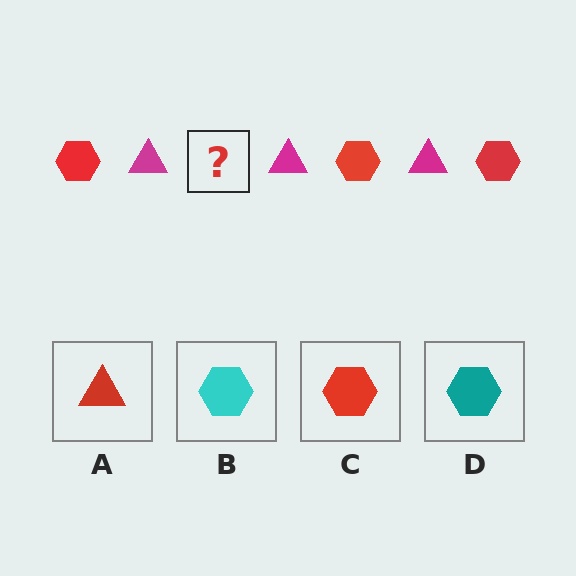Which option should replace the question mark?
Option C.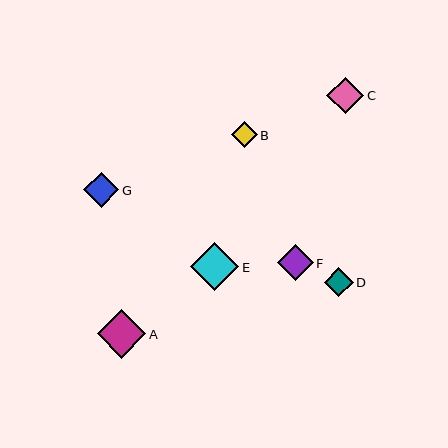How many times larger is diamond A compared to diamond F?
Diamond A is approximately 1.4 times the size of diamond F.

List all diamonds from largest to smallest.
From largest to smallest: A, E, C, F, G, D, B.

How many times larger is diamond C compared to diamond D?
Diamond C is approximately 1.3 times the size of diamond D.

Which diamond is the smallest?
Diamond B is the smallest with a size of approximately 26 pixels.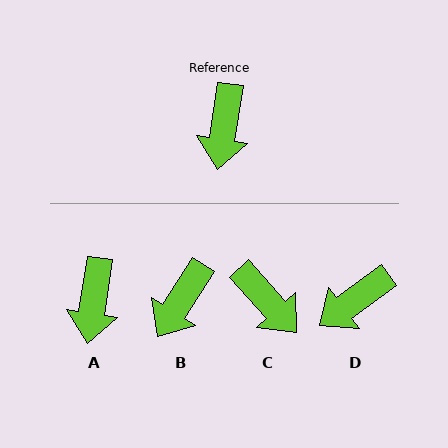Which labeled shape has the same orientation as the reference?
A.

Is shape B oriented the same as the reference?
No, it is off by about 24 degrees.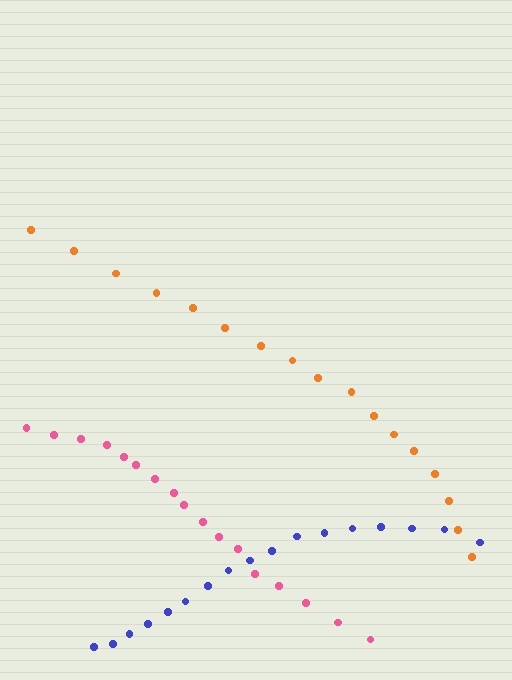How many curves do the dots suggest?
There are 3 distinct paths.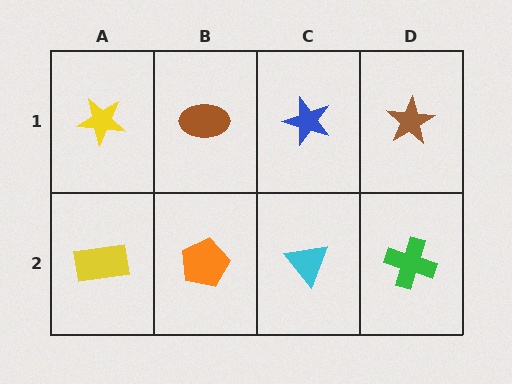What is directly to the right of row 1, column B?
A blue star.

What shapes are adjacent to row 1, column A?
A yellow rectangle (row 2, column A), a brown ellipse (row 1, column B).